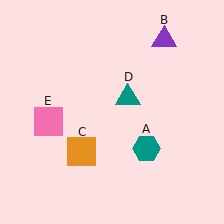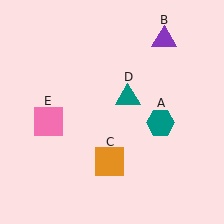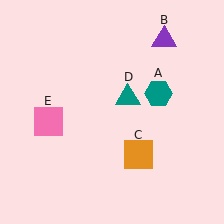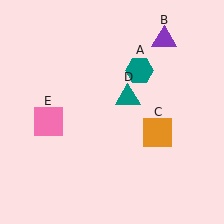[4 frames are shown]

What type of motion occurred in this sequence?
The teal hexagon (object A), orange square (object C) rotated counterclockwise around the center of the scene.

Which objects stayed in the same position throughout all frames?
Purple triangle (object B) and teal triangle (object D) and pink square (object E) remained stationary.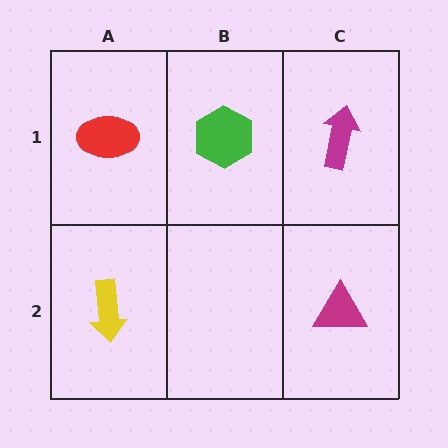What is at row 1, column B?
A green hexagon.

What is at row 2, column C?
A magenta triangle.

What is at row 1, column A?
A red ellipse.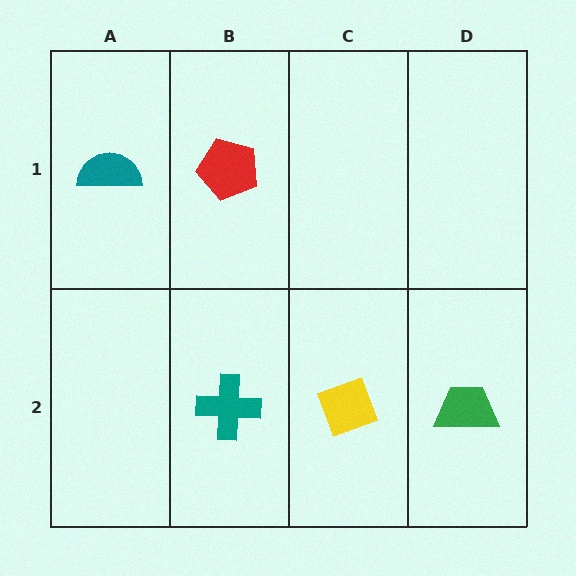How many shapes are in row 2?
3 shapes.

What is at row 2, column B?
A teal cross.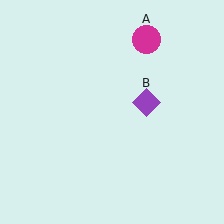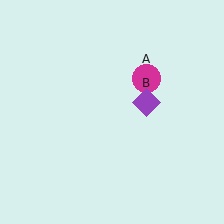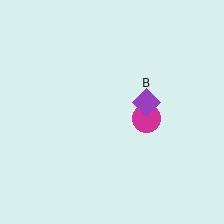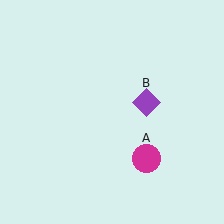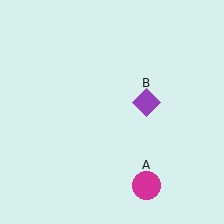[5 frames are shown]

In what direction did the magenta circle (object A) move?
The magenta circle (object A) moved down.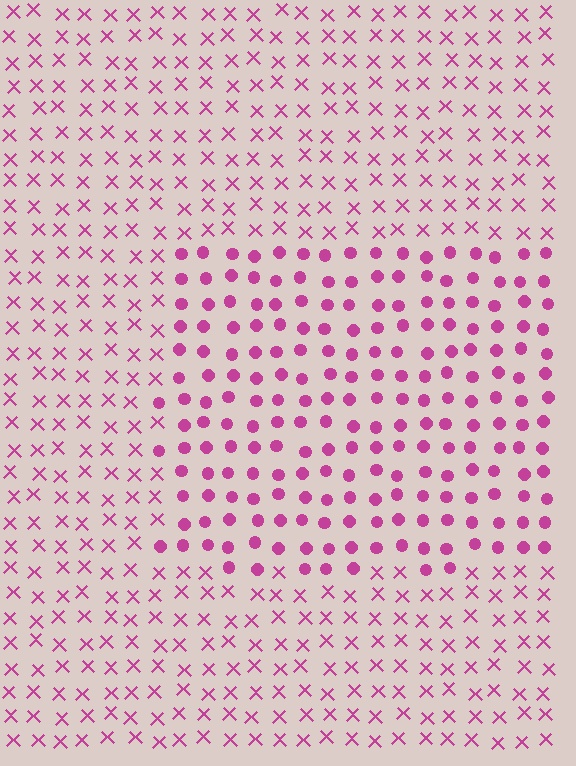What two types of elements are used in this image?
The image uses circles inside the rectangle region and X marks outside it.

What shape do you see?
I see a rectangle.